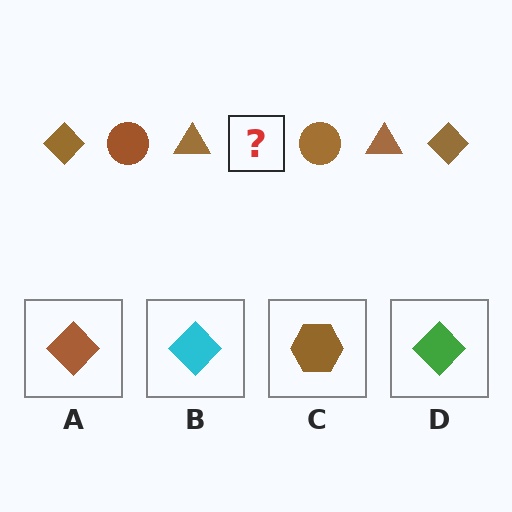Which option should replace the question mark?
Option A.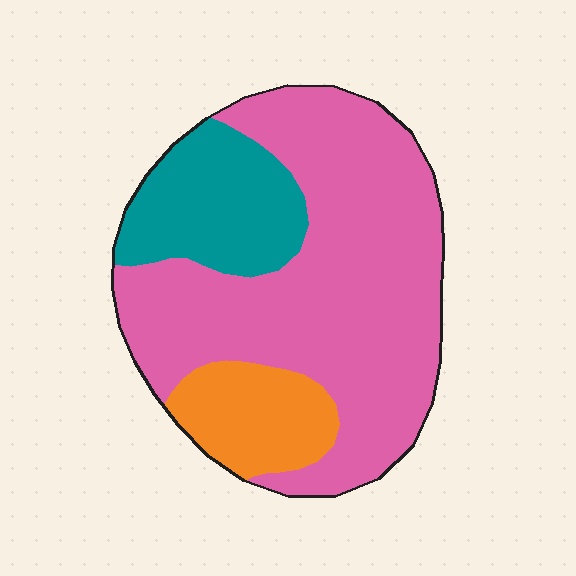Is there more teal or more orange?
Teal.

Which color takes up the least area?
Orange, at roughly 15%.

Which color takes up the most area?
Pink, at roughly 65%.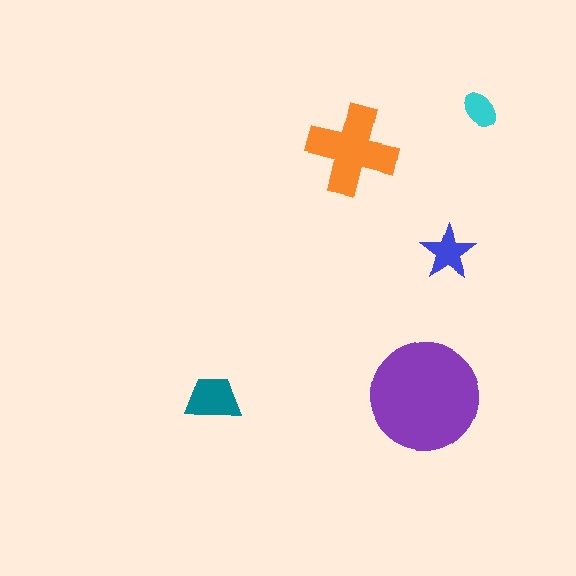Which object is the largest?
The purple circle.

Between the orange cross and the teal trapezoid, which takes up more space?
The orange cross.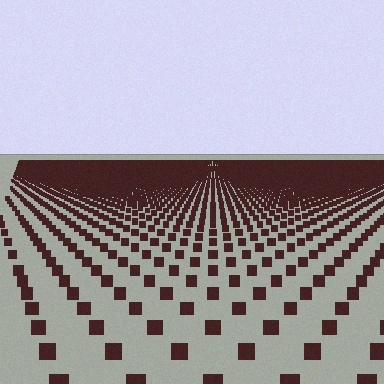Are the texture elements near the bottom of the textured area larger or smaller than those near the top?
Larger. Near the bottom, elements are closer to the viewer and appear at a bigger on-screen size.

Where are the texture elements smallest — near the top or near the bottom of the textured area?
Near the top.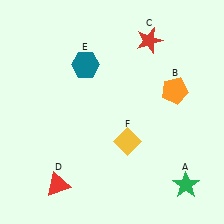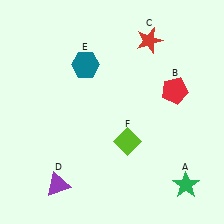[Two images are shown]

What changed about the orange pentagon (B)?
In Image 1, B is orange. In Image 2, it changed to red.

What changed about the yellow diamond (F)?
In Image 1, F is yellow. In Image 2, it changed to lime.